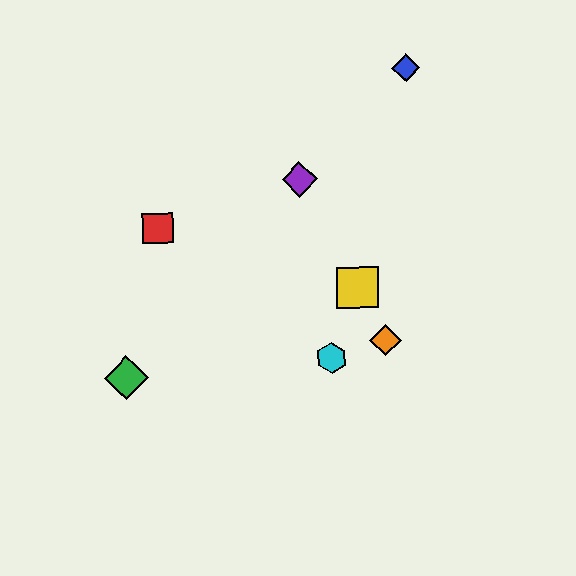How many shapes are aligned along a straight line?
3 shapes (the yellow square, the purple diamond, the orange diamond) are aligned along a straight line.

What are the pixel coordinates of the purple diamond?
The purple diamond is at (300, 179).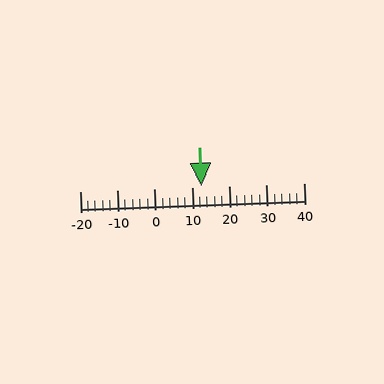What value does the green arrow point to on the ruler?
The green arrow points to approximately 13.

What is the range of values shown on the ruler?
The ruler shows values from -20 to 40.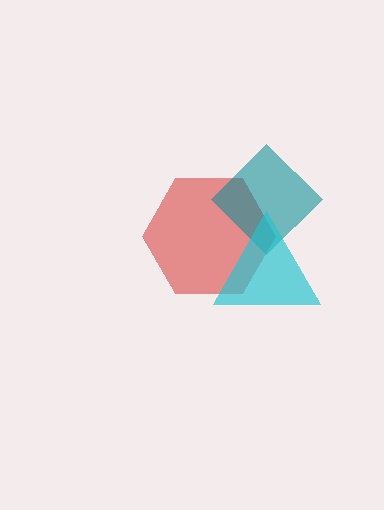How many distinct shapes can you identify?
There are 3 distinct shapes: a red hexagon, a teal diamond, a cyan triangle.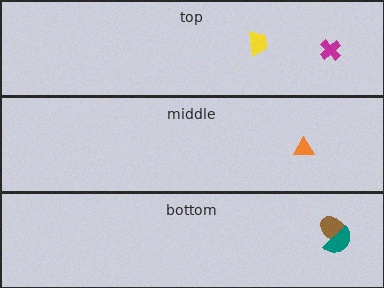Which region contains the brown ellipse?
The bottom region.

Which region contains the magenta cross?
The top region.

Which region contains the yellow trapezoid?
The top region.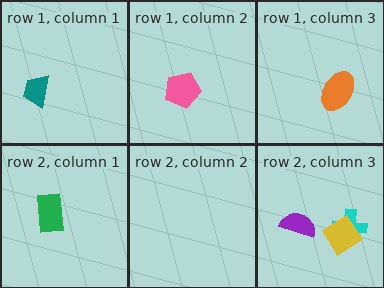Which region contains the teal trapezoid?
The row 1, column 1 region.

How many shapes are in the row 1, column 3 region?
1.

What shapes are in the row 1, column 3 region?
The orange ellipse.